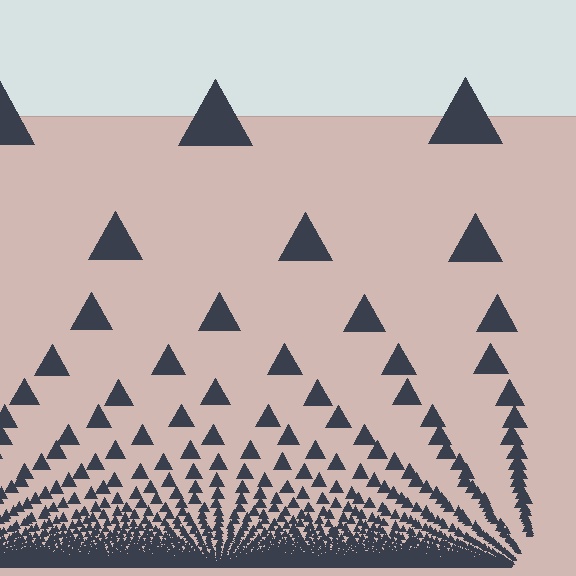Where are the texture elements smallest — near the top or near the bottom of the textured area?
Near the bottom.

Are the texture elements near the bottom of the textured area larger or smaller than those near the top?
Smaller. The gradient is inverted — elements near the bottom are smaller and denser.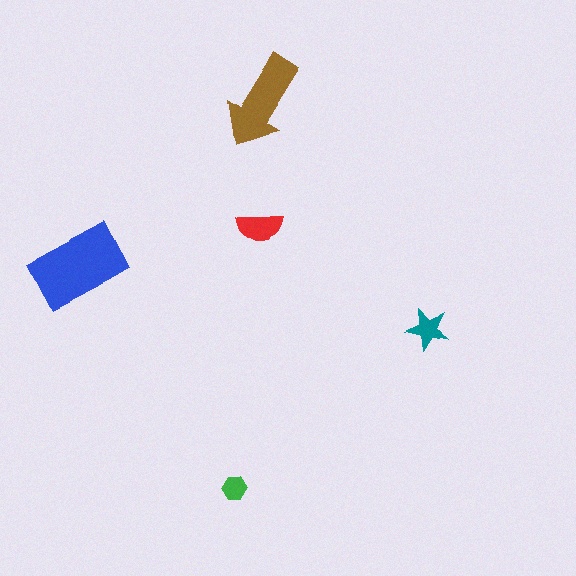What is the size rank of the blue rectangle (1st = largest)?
1st.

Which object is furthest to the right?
The teal star is rightmost.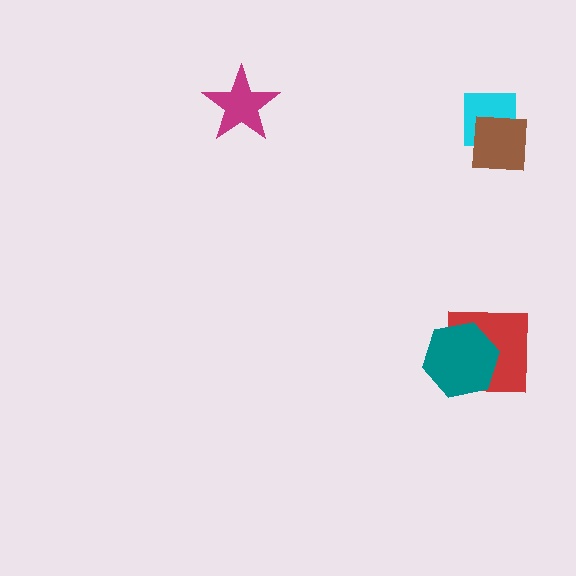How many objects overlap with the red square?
1 object overlaps with the red square.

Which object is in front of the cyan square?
The brown square is in front of the cyan square.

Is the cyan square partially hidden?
Yes, it is partially covered by another shape.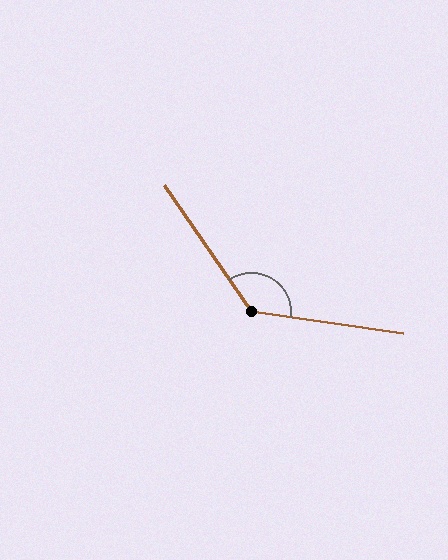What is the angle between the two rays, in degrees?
Approximately 133 degrees.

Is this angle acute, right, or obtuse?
It is obtuse.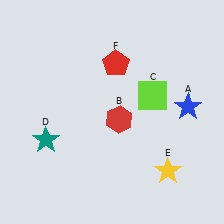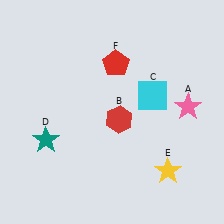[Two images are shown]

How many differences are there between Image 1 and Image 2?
There are 2 differences between the two images.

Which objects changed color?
A changed from blue to pink. C changed from lime to cyan.